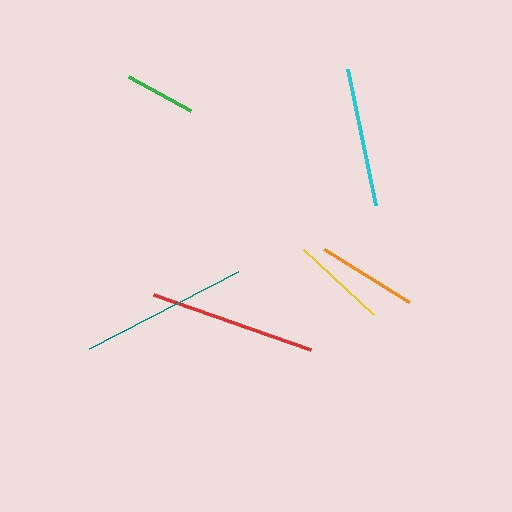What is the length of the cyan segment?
The cyan segment is approximately 139 pixels long.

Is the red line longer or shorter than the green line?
The red line is longer than the green line.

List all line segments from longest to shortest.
From longest to shortest: teal, red, cyan, orange, yellow, green.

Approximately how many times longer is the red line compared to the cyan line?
The red line is approximately 1.2 times the length of the cyan line.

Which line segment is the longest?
The teal line is the longest at approximately 168 pixels.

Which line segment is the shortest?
The green line is the shortest at approximately 71 pixels.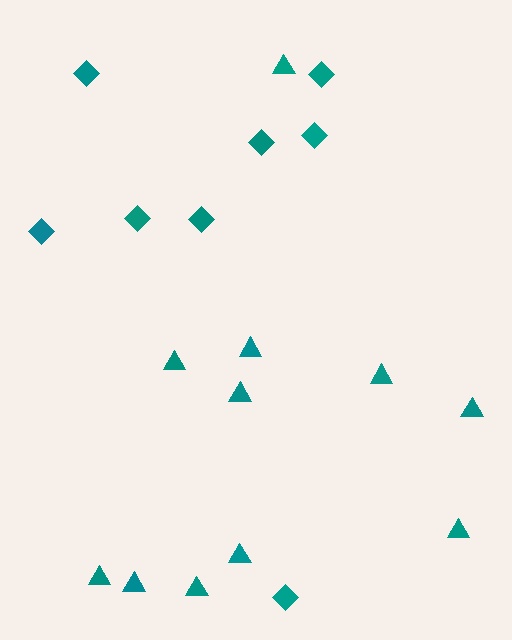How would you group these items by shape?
There are 2 groups: one group of diamonds (8) and one group of triangles (11).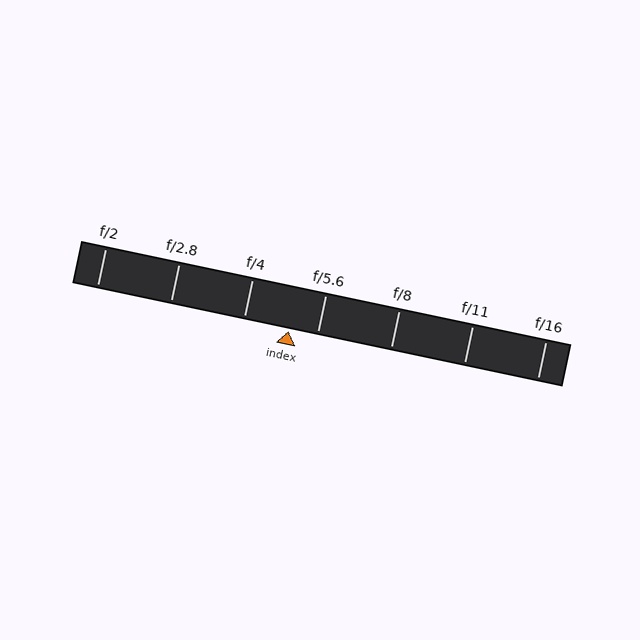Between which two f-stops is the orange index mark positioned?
The index mark is between f/4 and f/5.6.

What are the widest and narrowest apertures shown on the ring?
The widest aperture shown is f/2 and the narrowest is f/16.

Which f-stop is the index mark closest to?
The index mark is closest to f/5.6.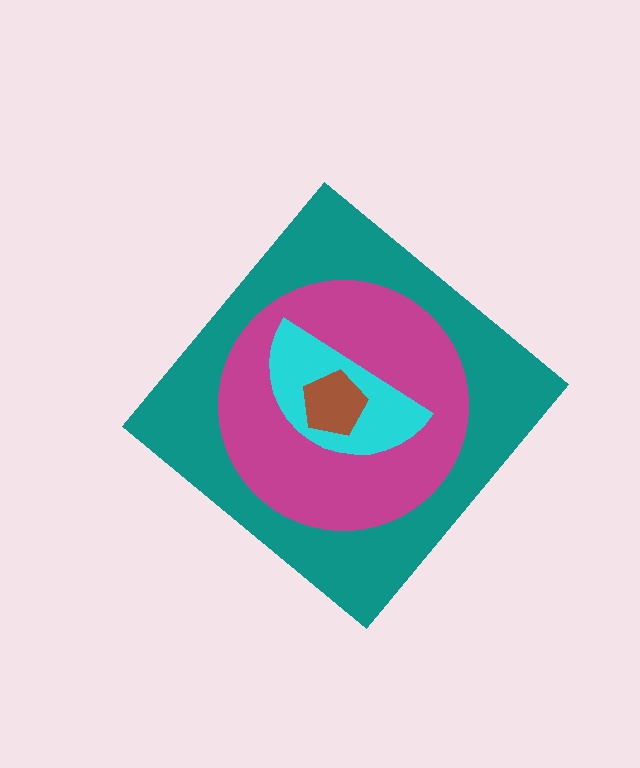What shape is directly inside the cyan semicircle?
The brown pentagon.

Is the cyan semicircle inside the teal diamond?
Yes.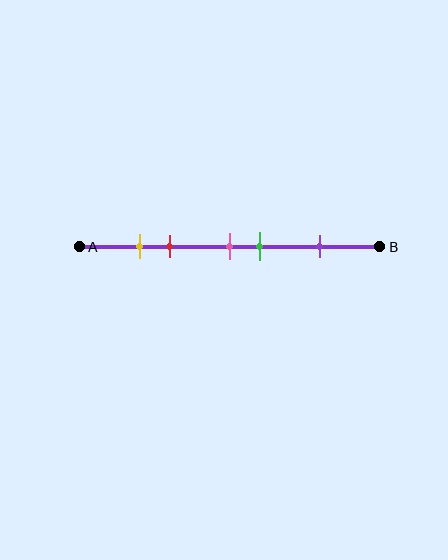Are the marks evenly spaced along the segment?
No, the marks are not evenly spaced.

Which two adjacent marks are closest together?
The yellow and red marks are the closest adjacent pair.